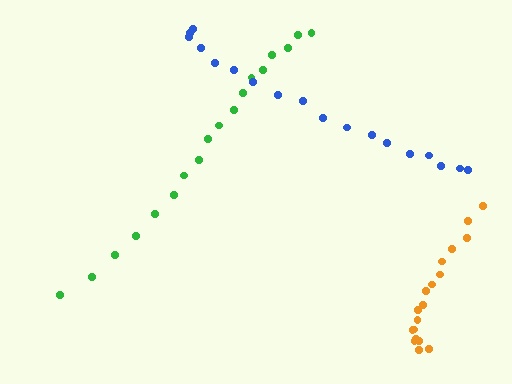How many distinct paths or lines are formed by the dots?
There are 3 distinct paths.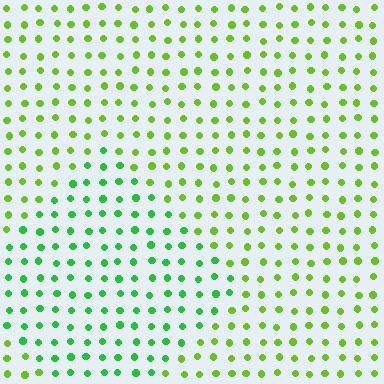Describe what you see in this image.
The image is filled with small lime elements in a uniform arrangement. A diamond-shaped region is visible where the elements are tinted to a slightly different hue, forming a subtle color boundary.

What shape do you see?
I see a diamond.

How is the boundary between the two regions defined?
The boundary is defined purely by a slight shift in hue (about 36 degrees). Spacing, size, and orientation are identical on both sides.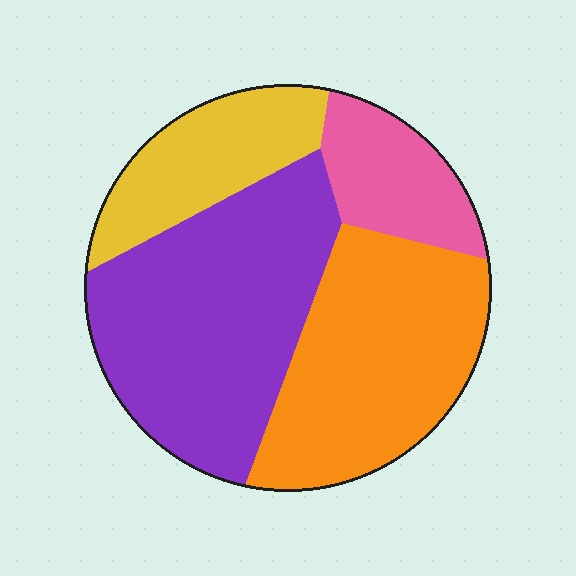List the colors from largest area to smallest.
From largest to smallest: purple, orange, yellow, pink.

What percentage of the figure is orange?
Orange covers 32% of the figure.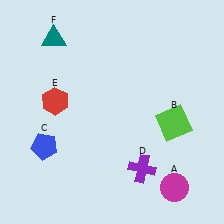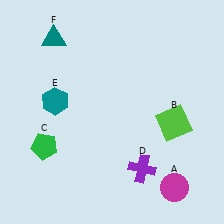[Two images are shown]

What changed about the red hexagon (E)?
In Image 1, E is red. In Image 2, it changed to teal.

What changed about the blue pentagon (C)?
In Image 1, C is blue. In Image 2, it changed to green.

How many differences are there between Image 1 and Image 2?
There are 2 differences between the two images.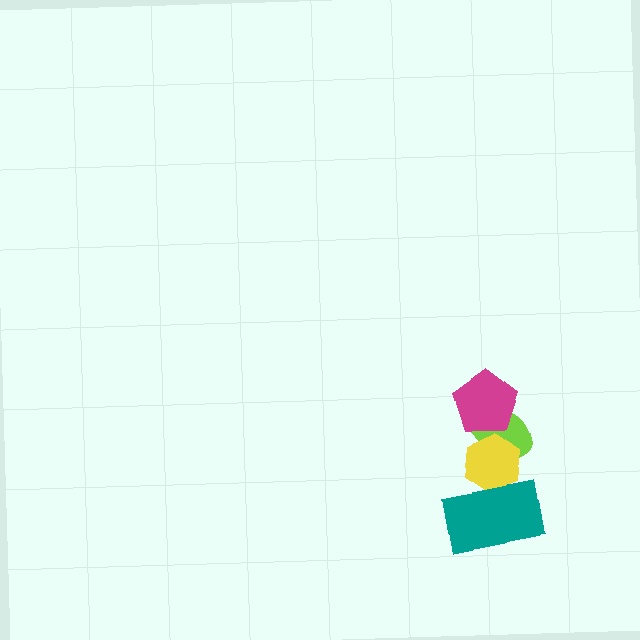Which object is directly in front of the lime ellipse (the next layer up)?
The yellow hexagon is directly in front of the lime ellipse.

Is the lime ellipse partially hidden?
Yes, it is partially covered by another shape.